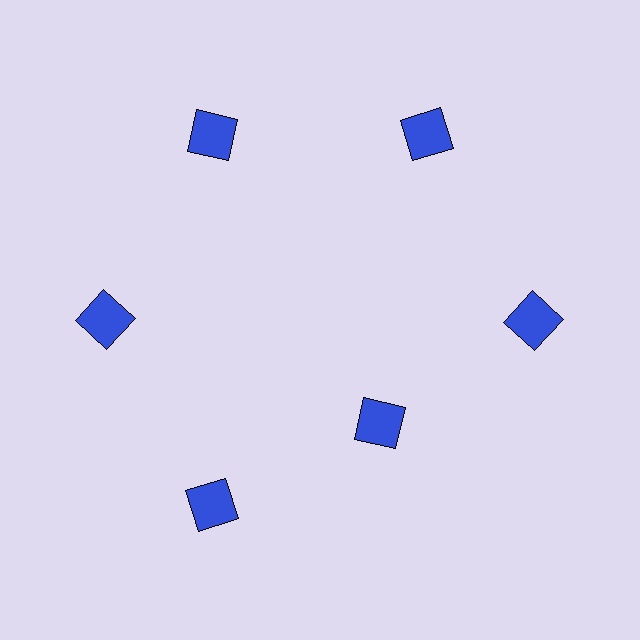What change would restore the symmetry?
The symmetry would be restored by moving it outward, back onto the ring so that all 6 squares sit at equal angles and equal distance from the center.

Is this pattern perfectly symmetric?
No. The 6 blue squares are arranged in a ring, but one element near the 5 o'clock position is pulled inward toward the center, breaking the 6-fold rotational symmetry.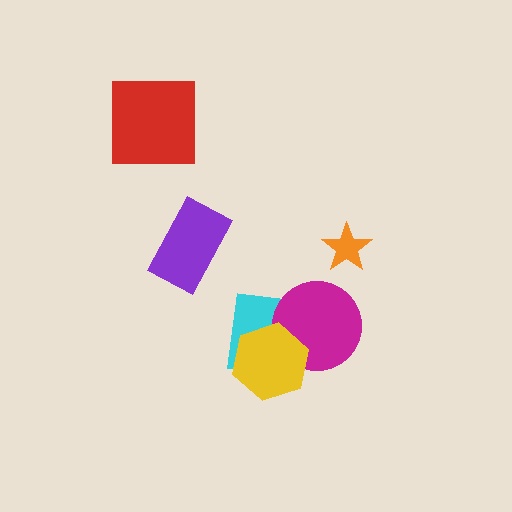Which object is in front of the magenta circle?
The yellow hexagon is in front of the magenta circle.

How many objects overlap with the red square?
0 objects overlap with the red square.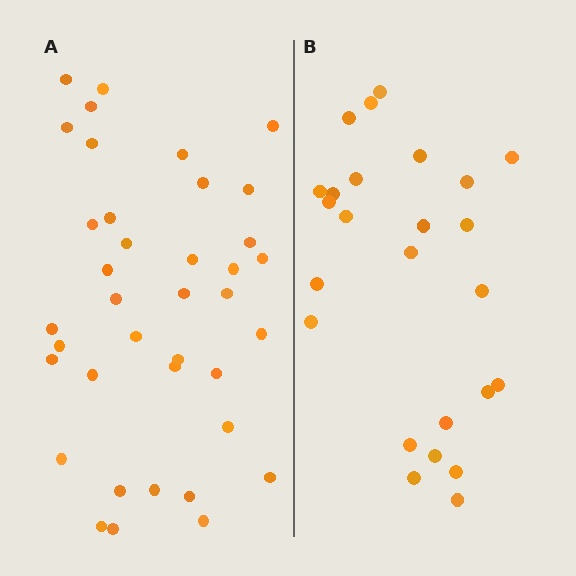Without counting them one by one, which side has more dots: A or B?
Region A (the left region) has more dots.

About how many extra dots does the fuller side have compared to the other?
Region A has approximately 15 more dots than region B.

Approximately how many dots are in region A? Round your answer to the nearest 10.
About 40 dots. (The exact count is 38, which rounds to 40.)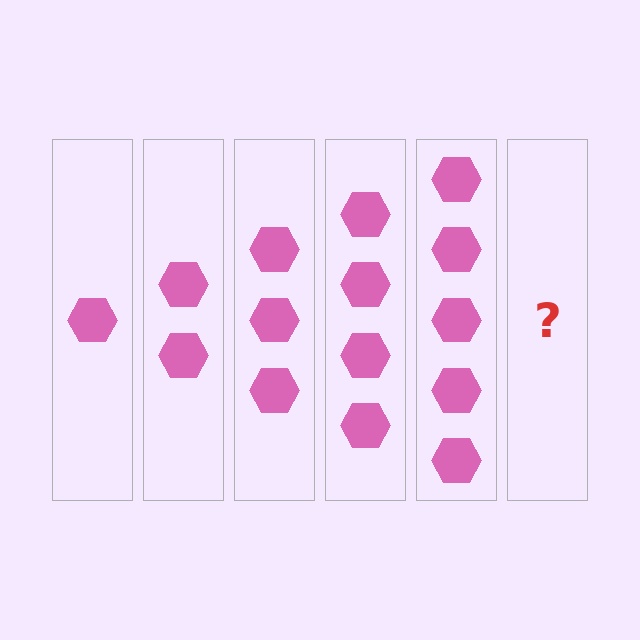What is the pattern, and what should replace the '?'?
The pattern is that each step adds one more hexagon. The '?' should be 6 hexagons.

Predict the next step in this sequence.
The next step is 6 hexagons.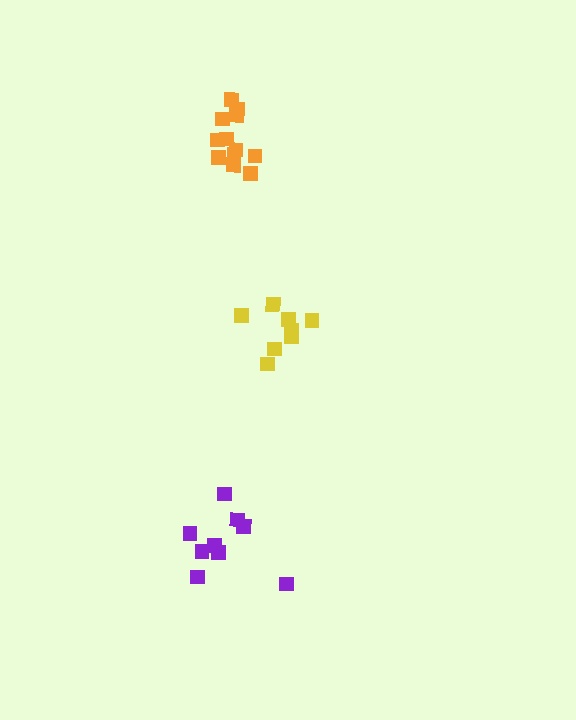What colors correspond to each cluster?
The clusters are colored: yellow, purple, orange.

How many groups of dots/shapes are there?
There are 3 groups.